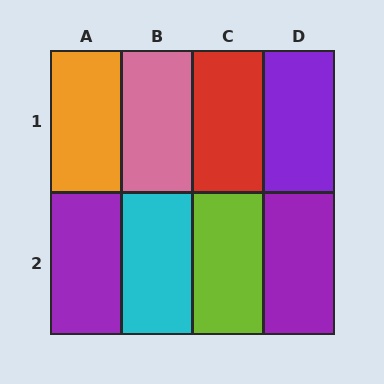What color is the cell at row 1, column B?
Pink.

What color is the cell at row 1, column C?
Red.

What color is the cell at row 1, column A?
Orange.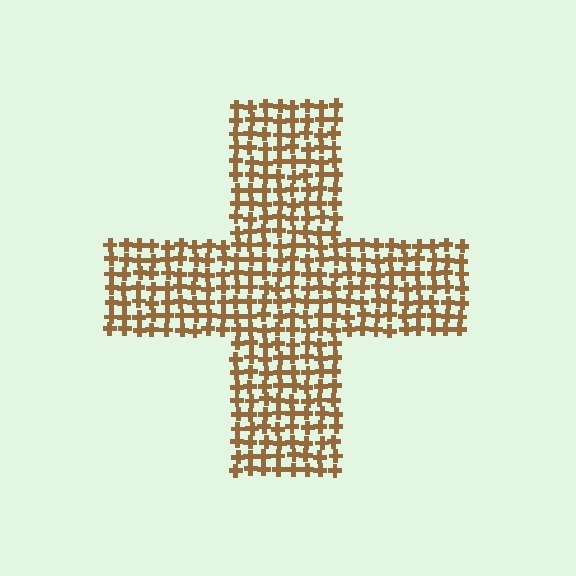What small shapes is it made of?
It is made of small crosses.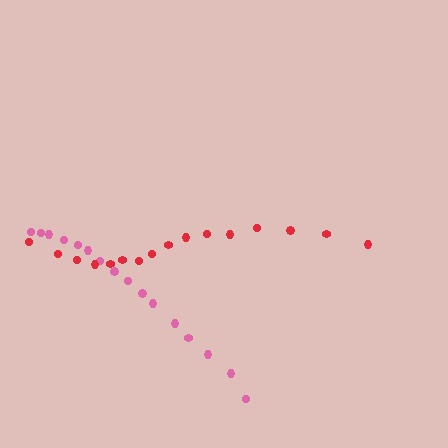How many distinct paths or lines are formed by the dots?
There are 2 distinct paths.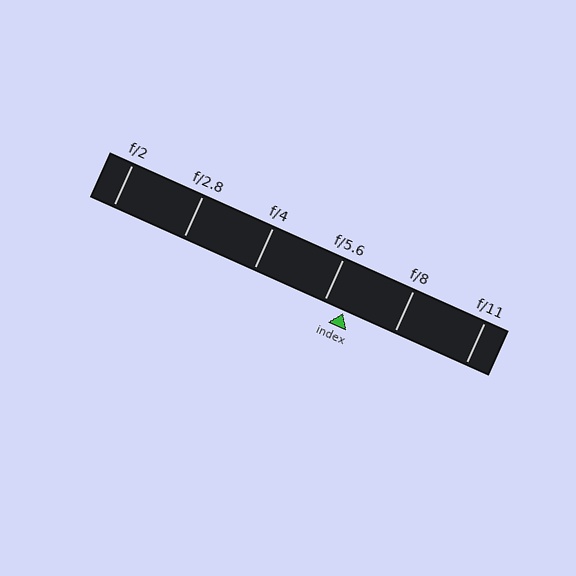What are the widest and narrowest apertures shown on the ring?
The widest aperture shown is f/2 and the narrowest is f/11.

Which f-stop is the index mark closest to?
The index mark is closest to f/5.6.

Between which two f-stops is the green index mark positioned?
The index mark is between f/5.6 and f/8.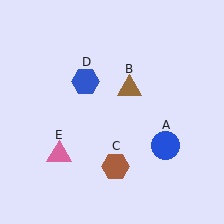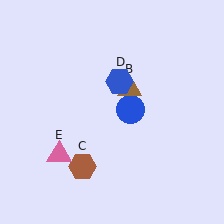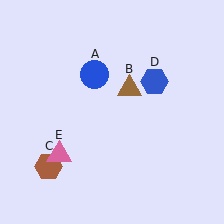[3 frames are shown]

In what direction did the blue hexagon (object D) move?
The blue hexagon (object D) moved right.